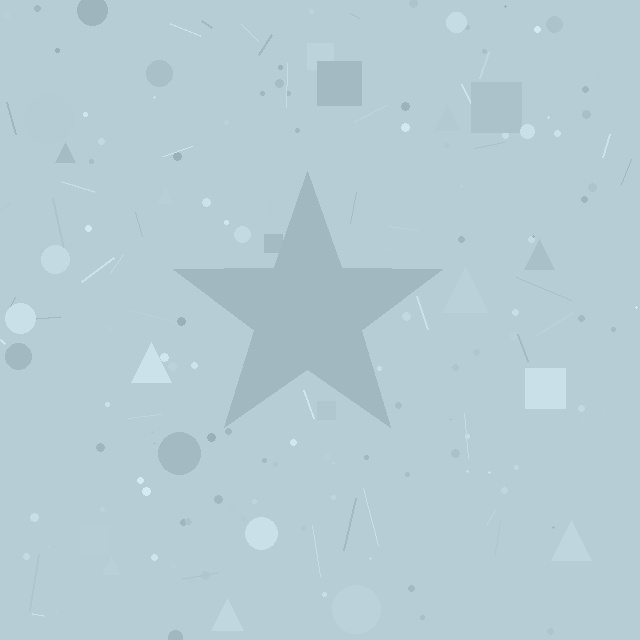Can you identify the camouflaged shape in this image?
The camouflaged shape is a star.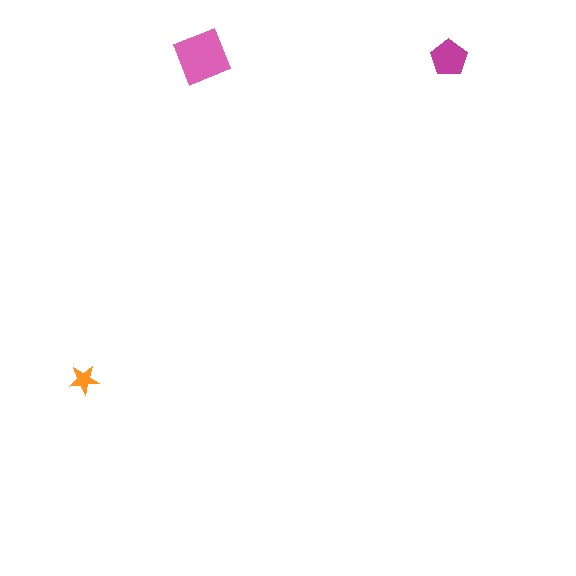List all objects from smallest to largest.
The orange star, the magenta pentagon, the pink diamond.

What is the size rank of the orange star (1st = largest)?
3rd.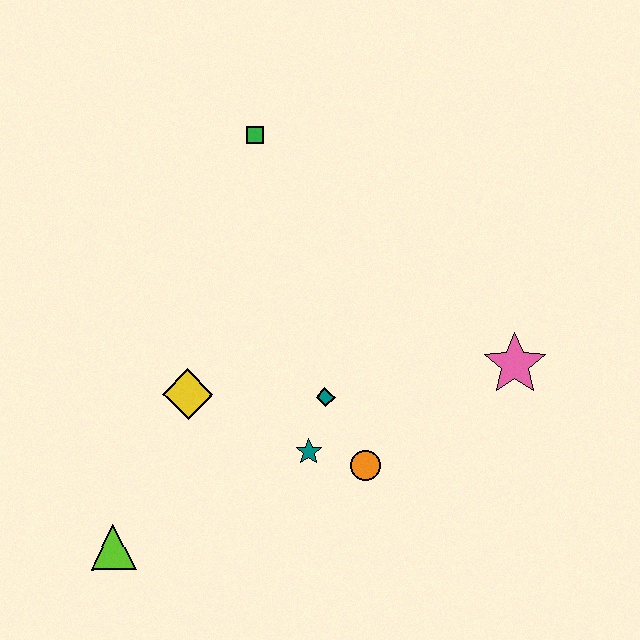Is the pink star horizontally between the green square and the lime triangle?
No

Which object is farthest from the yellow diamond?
The pink star is farthest from the yellow diamond.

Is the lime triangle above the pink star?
No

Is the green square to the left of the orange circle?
Yes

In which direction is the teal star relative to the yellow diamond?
The teal star is to the right of the yellow diamond.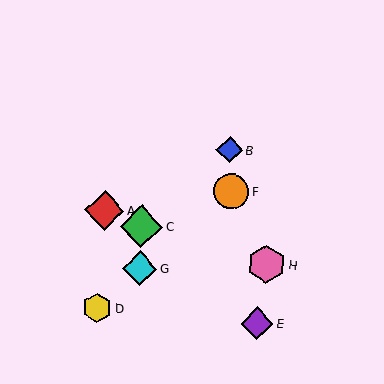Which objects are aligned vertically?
Objects C, G are aligned vertically.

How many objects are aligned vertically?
2 objects (C, G) are aligned vertically.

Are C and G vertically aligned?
Yes, both are at x≈141.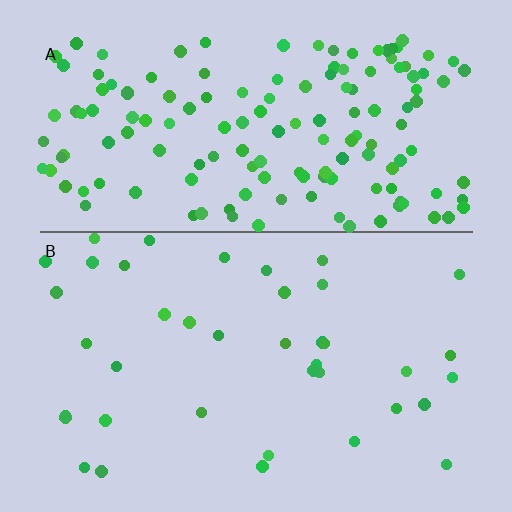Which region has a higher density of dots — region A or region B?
A (the top).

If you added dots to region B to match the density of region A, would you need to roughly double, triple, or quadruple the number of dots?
Approximately quadruple.